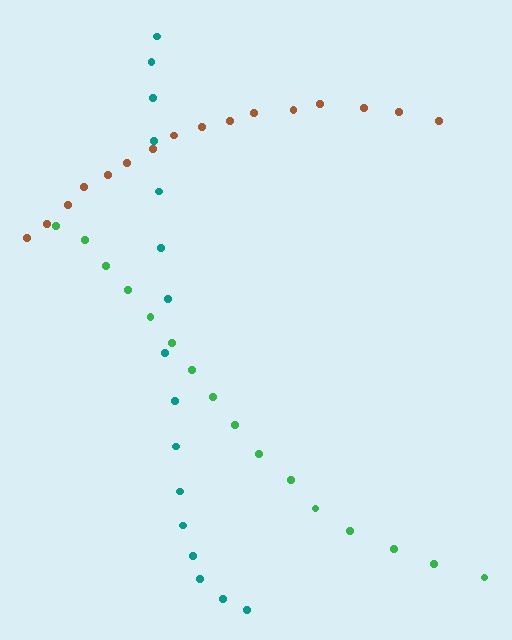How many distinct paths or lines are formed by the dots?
There are 3 distinct paths.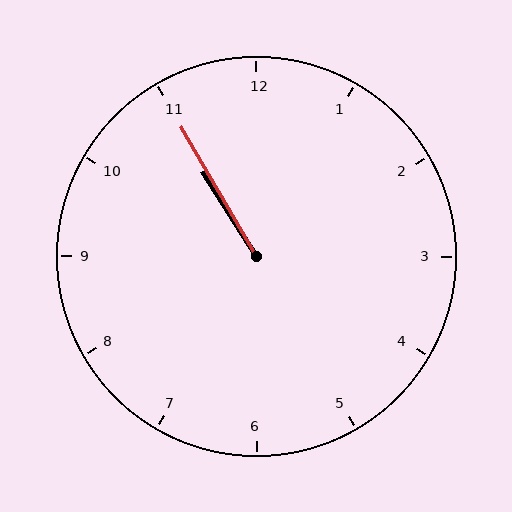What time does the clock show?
10:55.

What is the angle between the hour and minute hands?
Approximately 2 degrees.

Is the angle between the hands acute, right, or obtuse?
It is acute.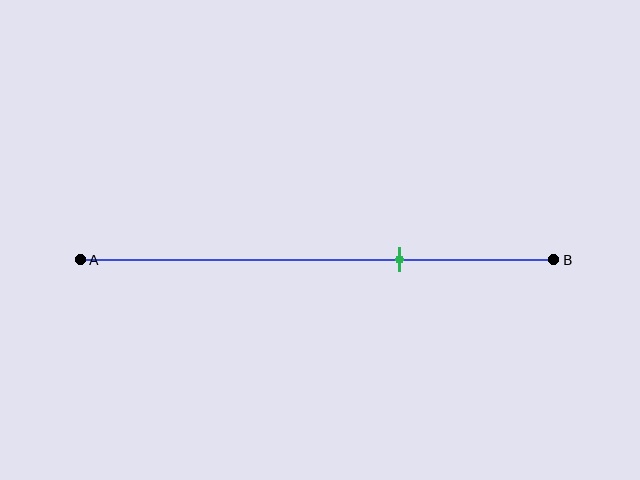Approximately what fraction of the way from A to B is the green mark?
The green mark is approximately 65% of the way from A to B.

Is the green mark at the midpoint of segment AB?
No, the mark is at about 65% from A, not at the 50% midpoint.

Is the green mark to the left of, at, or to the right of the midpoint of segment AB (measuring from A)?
The green mark is to the right of the midpoint of segment AB.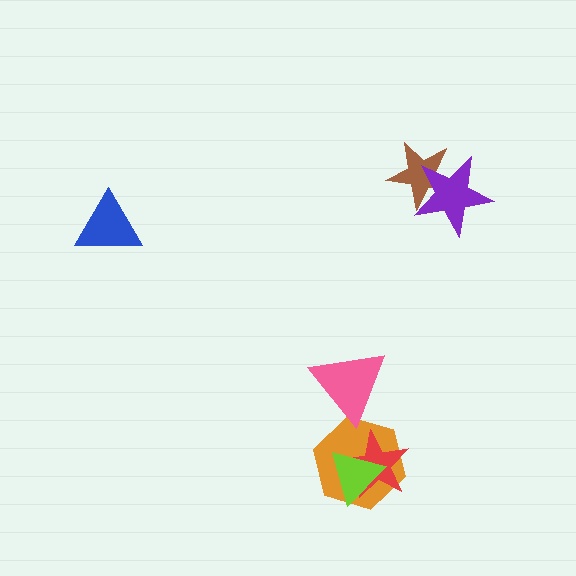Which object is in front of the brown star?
The purple star is in front of the brown star.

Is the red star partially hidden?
Yes, it is partially covered by another shape.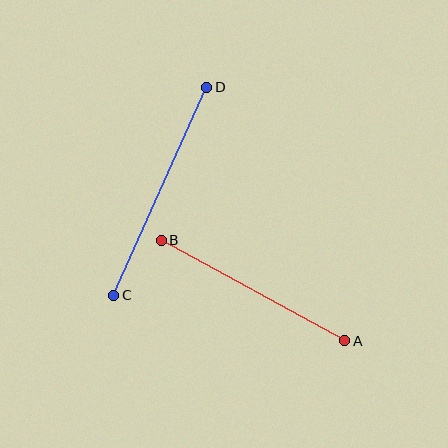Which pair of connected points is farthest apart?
Points C and D are farthest apart.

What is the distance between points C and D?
The distance is approximately 228 pixels.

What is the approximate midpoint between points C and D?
The midpoint is at approximately (160, 191) pixels.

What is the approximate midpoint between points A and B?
The midpoint is at approximately (253, 290) pixels.